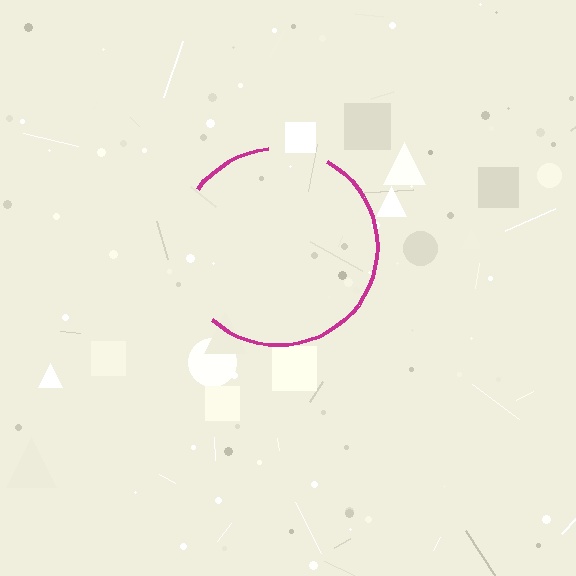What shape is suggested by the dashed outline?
The dashed outline suggests a circle.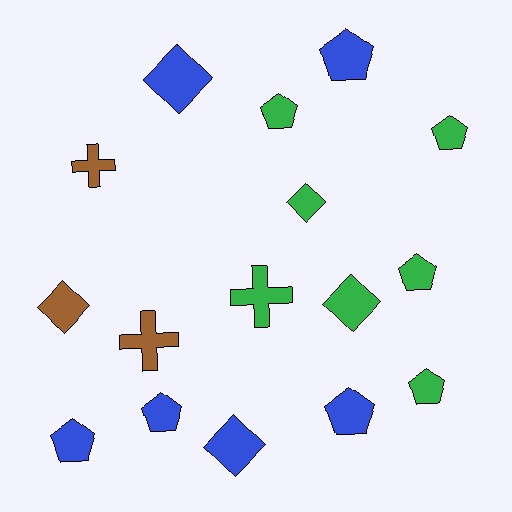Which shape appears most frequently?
Pentagon, with 8 objects.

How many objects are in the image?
There are 16 objects.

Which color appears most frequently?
Green, with 7 objects.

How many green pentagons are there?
There are 4 green pentagons.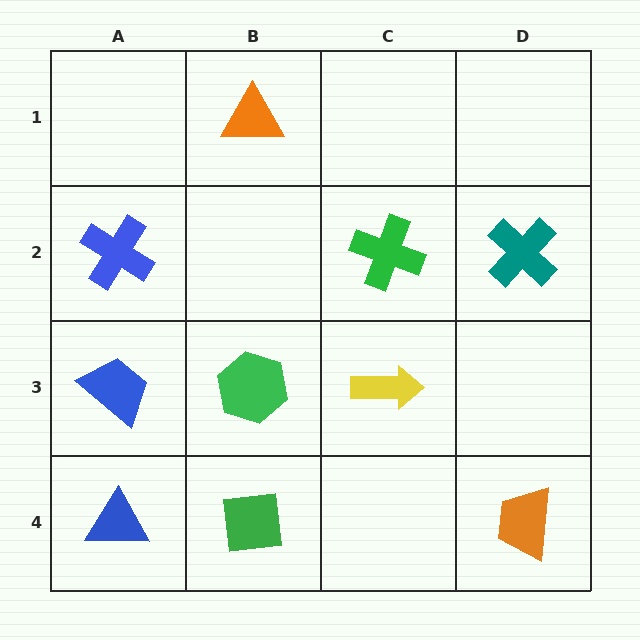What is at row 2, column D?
A teal cross.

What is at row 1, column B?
An orange triangle.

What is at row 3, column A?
A blue trapezoid.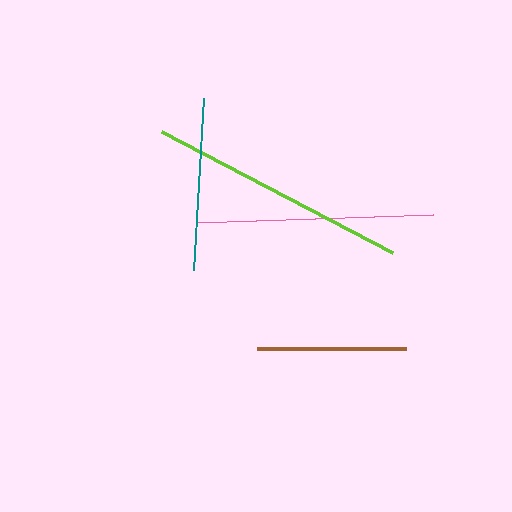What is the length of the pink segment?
The pink segment is approximately 236 pixels long.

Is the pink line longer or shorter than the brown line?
The pink line is longer than the brown line.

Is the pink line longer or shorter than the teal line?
The pink line is longer than the teal line.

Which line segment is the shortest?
The brown line is the shortest at approximately 149 pixels.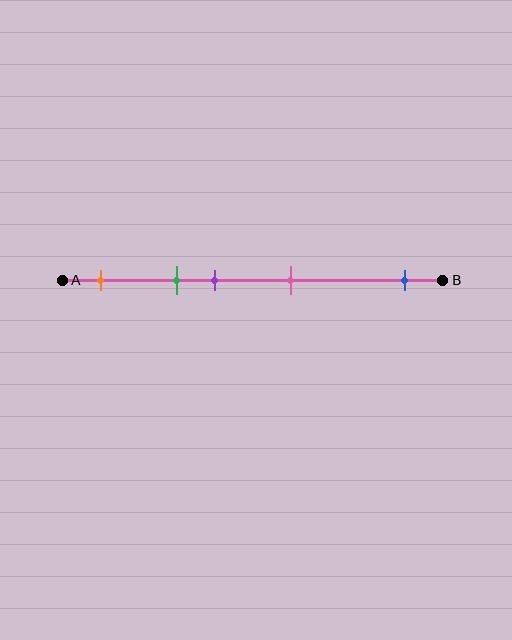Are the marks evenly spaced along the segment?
No, the marks are not evenly spaced.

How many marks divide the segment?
There are 5 marks dividing the segment.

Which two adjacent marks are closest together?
The green and purple marks are the closest adjacent pair.